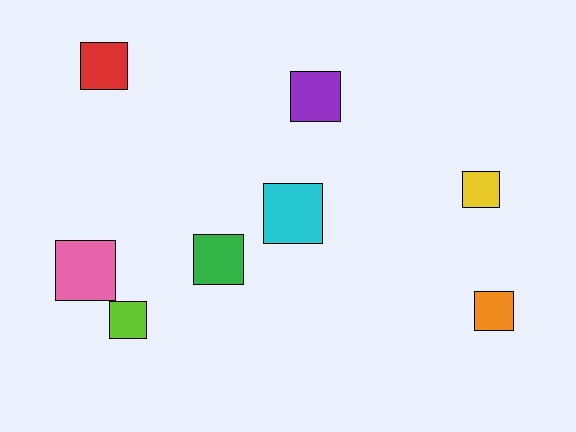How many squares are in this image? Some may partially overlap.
There are 8 squares.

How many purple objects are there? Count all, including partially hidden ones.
There is 1 purple object.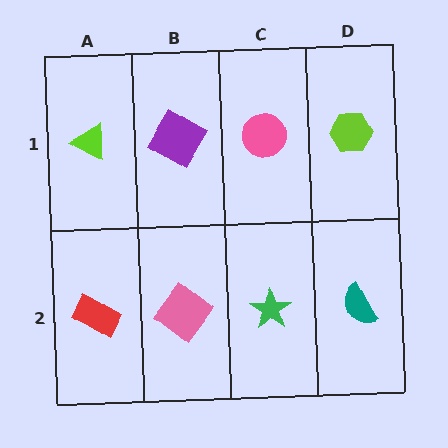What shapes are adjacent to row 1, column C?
A green star (row 2, column C), a purple diamond (row 1, column B), a lime hexagon (row 1, column D).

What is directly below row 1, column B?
A pink diamond.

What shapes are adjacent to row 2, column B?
A purple diamond (row 1, column B), a red rectangle (row 2, column A), a green star (row 2, column C).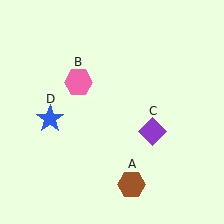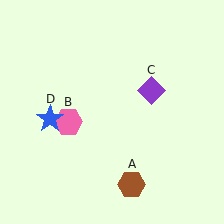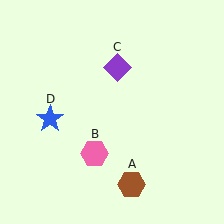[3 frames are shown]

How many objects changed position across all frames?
2 objects changed position: pink hexagon (object B), purple diamond (object C).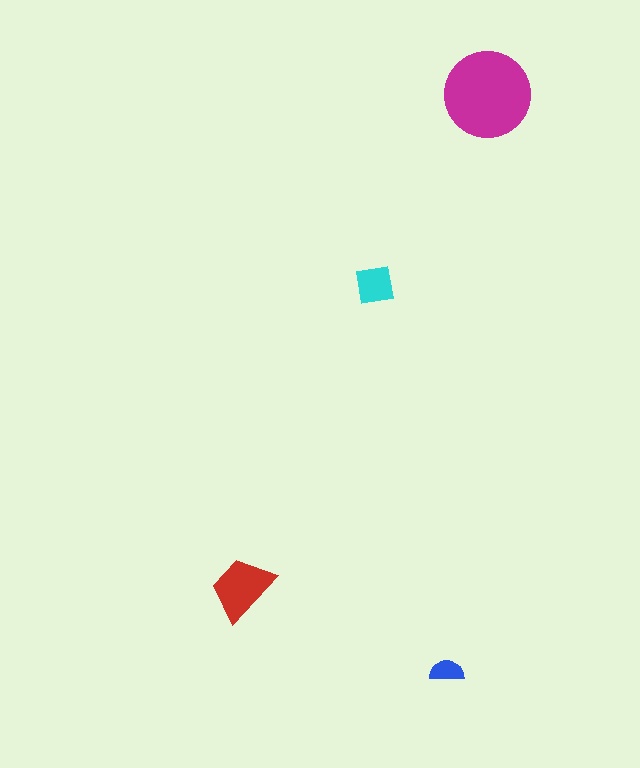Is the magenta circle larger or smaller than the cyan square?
Larger.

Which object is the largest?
The magenta circle.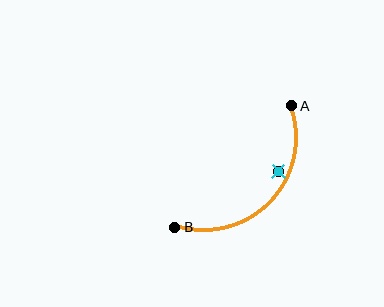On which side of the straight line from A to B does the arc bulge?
The arc bulges below and to the right of the straight line connecting A and B.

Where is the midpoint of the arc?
The arc midpoint is the point on the curve farthest from the straight line joining A and B. It sits below and to the right of that line.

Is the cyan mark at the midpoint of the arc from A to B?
No — the cyan mark does not lie on the arc at all. It sits slightly inside the curve.